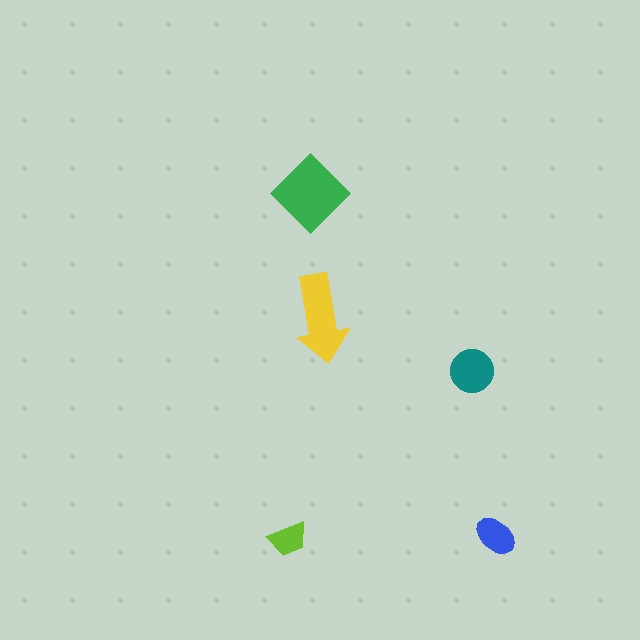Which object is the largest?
The green diamond.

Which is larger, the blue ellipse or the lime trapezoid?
The blue ellipse.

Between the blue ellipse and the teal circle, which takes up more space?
The teal circle.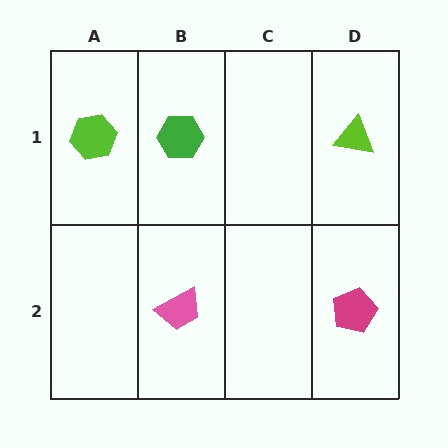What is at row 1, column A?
A lime hexagon.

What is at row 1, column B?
A green hexagon.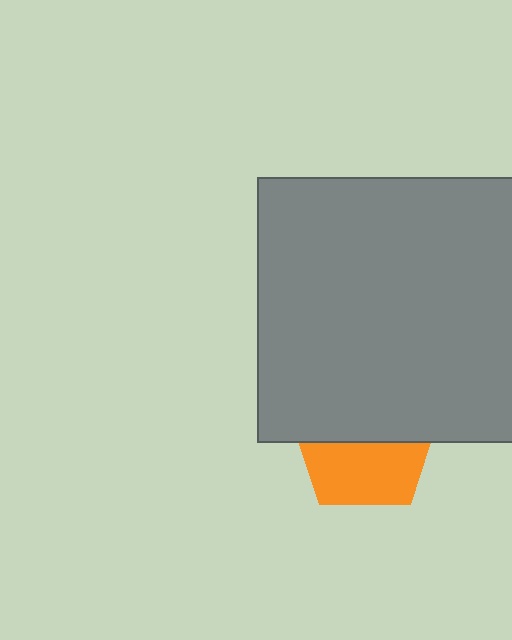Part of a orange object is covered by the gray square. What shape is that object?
It is a pentagon.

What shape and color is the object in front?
The object in front is a gray square.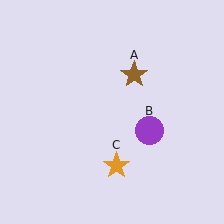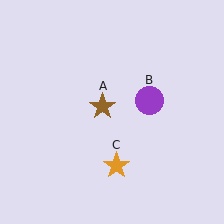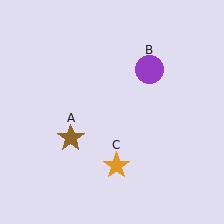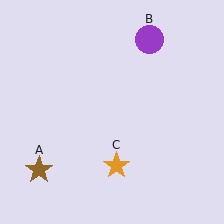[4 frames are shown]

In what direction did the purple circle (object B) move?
The purple circle (object B) moved up.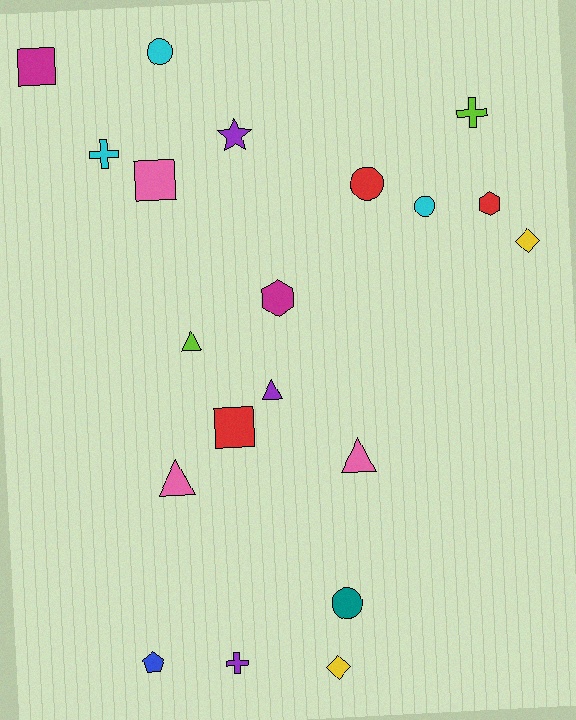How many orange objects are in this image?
There are no orange objects.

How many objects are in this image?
There are 20 objects.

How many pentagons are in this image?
There is 1 pentagon.